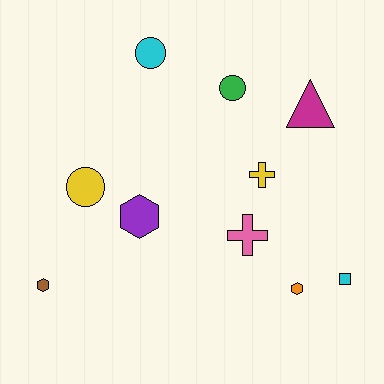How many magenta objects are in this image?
There is 1 magenta object.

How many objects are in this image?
There are 10 objects.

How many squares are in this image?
There is 1 square.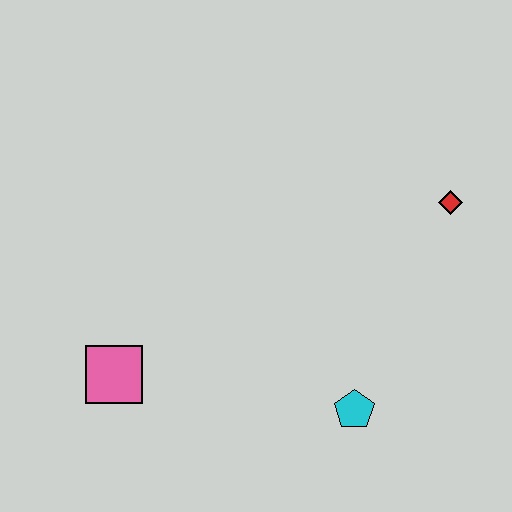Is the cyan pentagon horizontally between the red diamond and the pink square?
Yes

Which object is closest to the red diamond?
The cyan pentagon is closest to the red diamond.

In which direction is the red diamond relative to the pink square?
The red diamond is to the right of the pink square.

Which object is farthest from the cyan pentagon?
The pink square is farthest from the cyan pentagon.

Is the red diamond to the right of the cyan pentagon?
Yes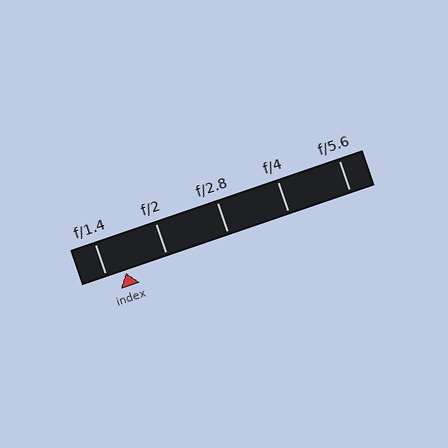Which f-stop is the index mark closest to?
The index mark is closest to f/1.4.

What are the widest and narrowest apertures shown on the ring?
The widest aperture shown is f/1.4 and the narrowest is f/5.6.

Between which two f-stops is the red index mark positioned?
The index mark is between f/1.4 and f/2.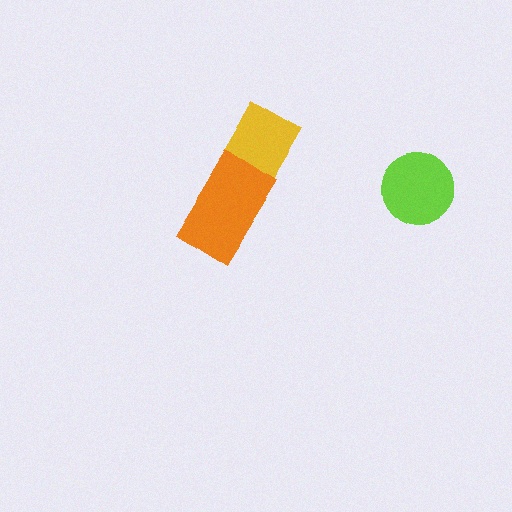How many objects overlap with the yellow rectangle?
1 object overlaps with the yellow rectangle.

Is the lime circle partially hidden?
No, no other shape covers it.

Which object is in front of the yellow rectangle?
The orange rectangle is in front of the yellow rectangle.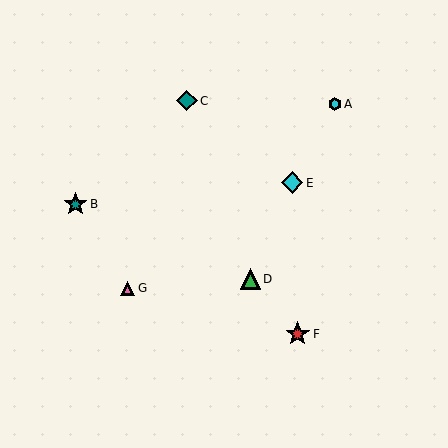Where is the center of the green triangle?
The center of the green triangle is at (250, 279).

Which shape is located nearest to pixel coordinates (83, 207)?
The teal star (labeled B) at (76, 204) is nearest to that location.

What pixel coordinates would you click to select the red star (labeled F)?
Click at (298, 334) to select the red star F.